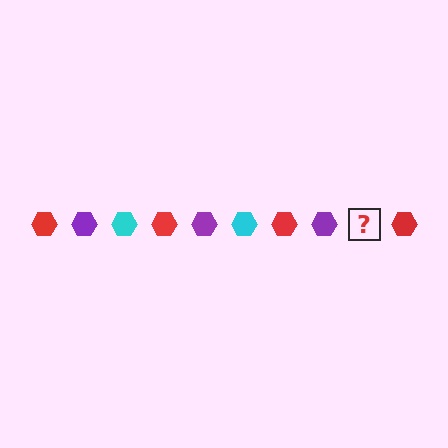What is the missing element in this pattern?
The missing element is a cyan hexagon.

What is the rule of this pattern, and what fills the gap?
The rule is that the pattern cycles through red, purple, cyan hexagons. The gap should be filled with a cyan hexagon.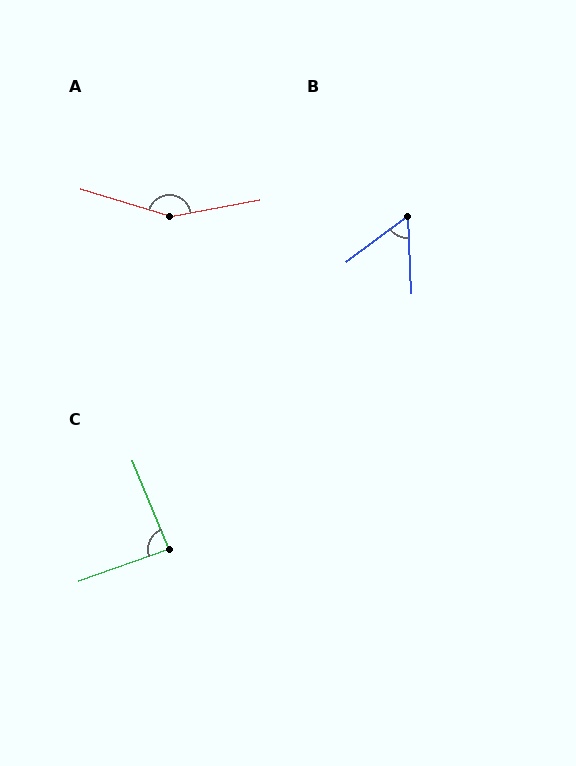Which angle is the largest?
A, at approximately 153 degrees.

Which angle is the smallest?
B, at approximately 56 degrees.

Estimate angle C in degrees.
Approximately 87 degrees.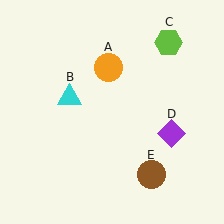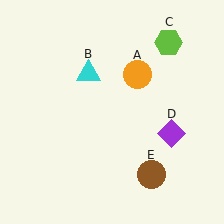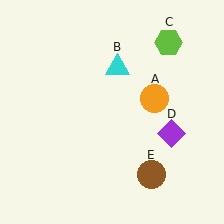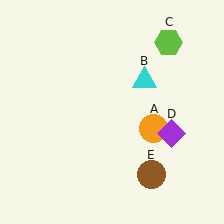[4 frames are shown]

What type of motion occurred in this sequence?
The orange circle (object A), cyan triangle (object B) rotated clockwise around the center of the scene.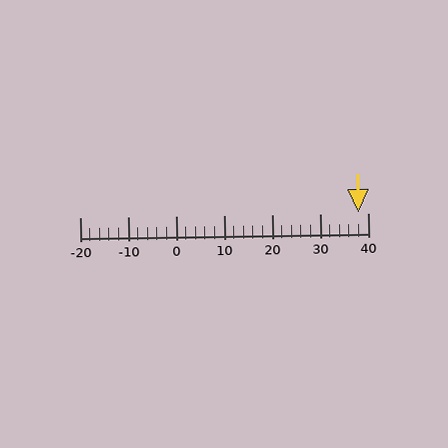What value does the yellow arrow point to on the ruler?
The yellow arrow points to approximately 38.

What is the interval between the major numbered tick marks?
The major tick marks are spaced 10 units apart.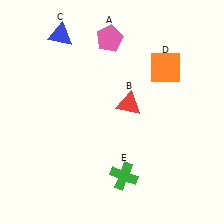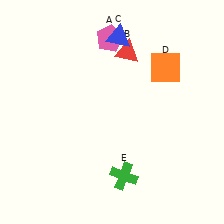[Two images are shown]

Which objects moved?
The objects that moved are: the red triangle (B), the blue triangle (C).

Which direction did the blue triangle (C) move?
The blue triangle (C) moved right.